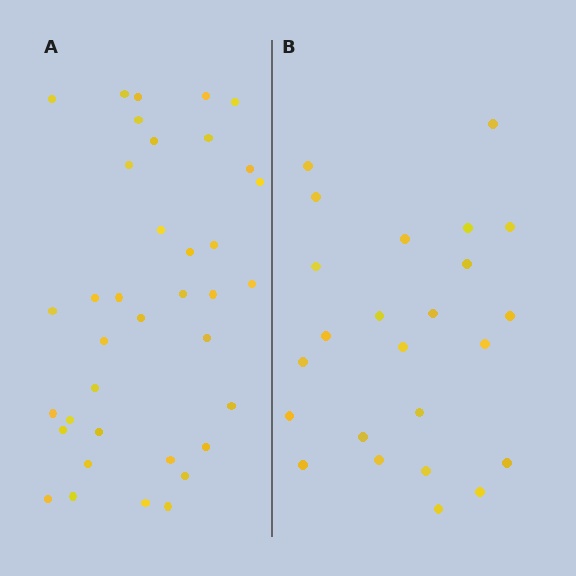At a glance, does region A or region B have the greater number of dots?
Region A (the left region) has more dots.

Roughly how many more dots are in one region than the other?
Region A has approximately 15 more dots than region B.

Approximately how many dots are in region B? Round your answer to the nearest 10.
About 20 dots. (The exact count is 24, which rounds to 20.)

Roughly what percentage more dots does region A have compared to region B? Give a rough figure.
About 55% more.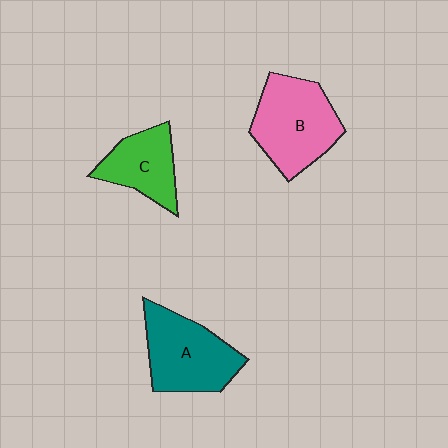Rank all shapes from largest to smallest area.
From largest to smallest: B (pink), A (teal), C (green).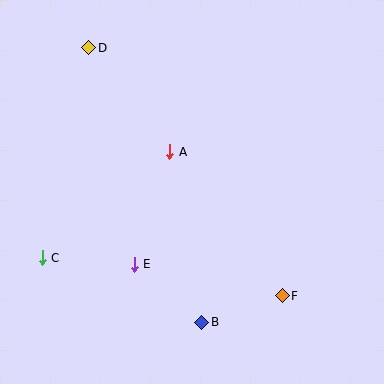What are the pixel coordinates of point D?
Point D is at (89, 48).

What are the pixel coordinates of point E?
Point E is at (134, 264).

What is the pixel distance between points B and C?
The distance between B and C is 172 pixels.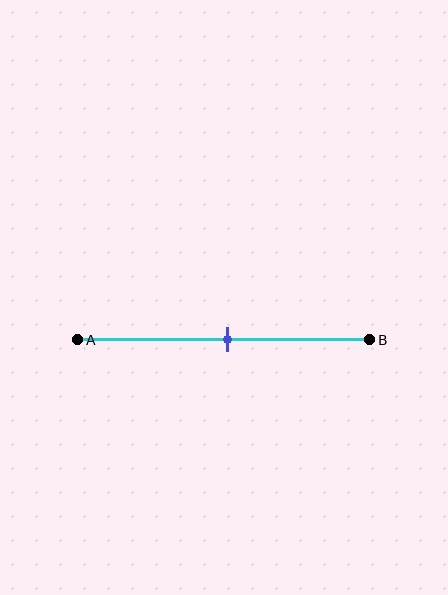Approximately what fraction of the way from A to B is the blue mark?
The blue mark is approximately 50% of the way from A to B.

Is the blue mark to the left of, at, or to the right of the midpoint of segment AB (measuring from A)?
The blue mark is approximately at the midpoint of segment AB.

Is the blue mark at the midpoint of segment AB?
Yes, the mark is approximately at the midpoint.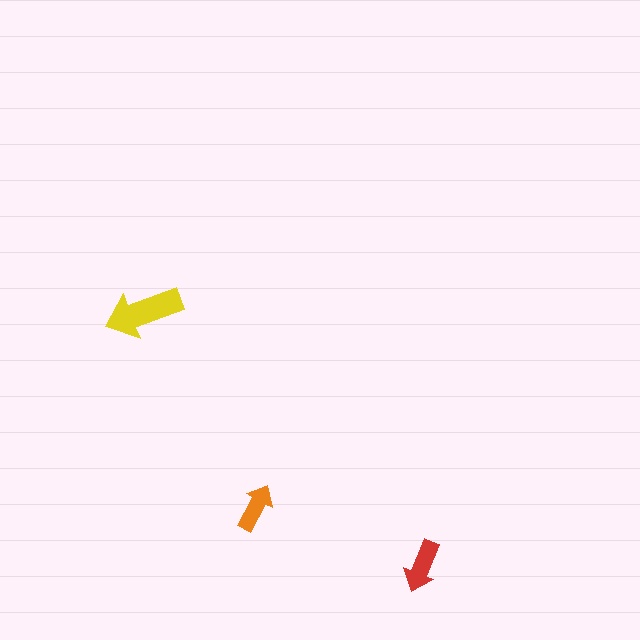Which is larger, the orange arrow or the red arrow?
The red one.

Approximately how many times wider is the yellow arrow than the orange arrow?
About 1.5 times wider.